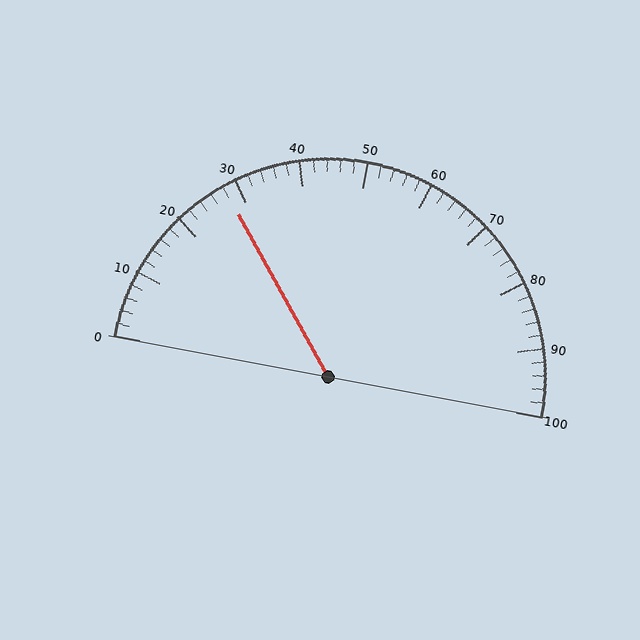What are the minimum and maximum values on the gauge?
The gauge ranges from 0 to 100.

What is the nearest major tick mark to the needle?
The nearest major tick mark is 30.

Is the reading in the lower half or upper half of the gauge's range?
The reading is in the lower half of the range (0 to 100).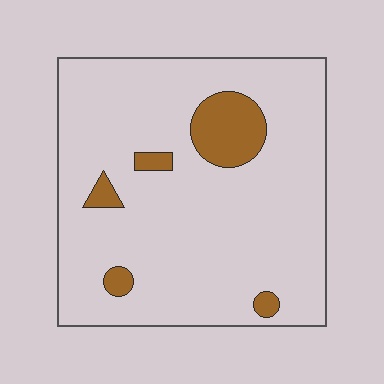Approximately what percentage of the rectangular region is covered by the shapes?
Approximately 10%.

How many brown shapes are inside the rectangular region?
5.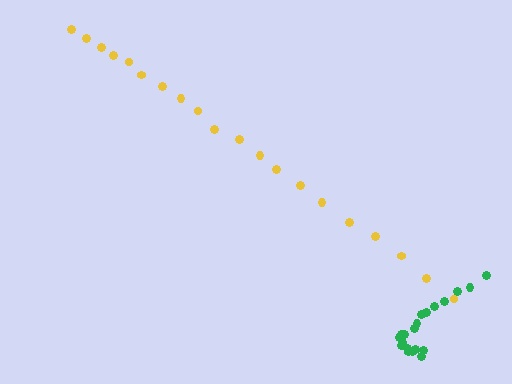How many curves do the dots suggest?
There are 2 distinct paths.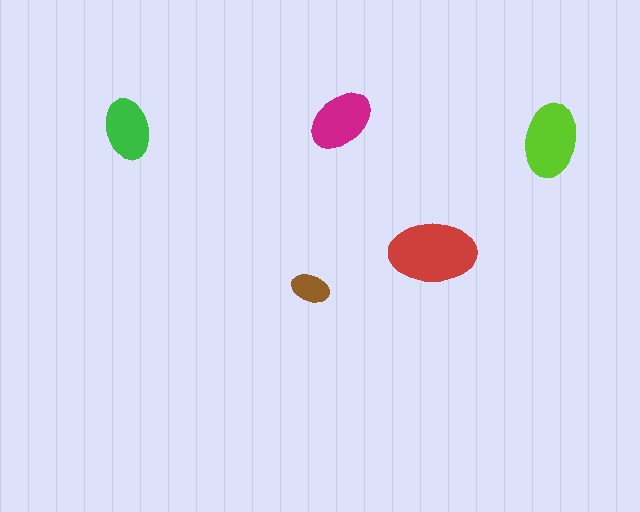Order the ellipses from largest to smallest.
the red one, the lime one, the magenta one, the green one, the brown one.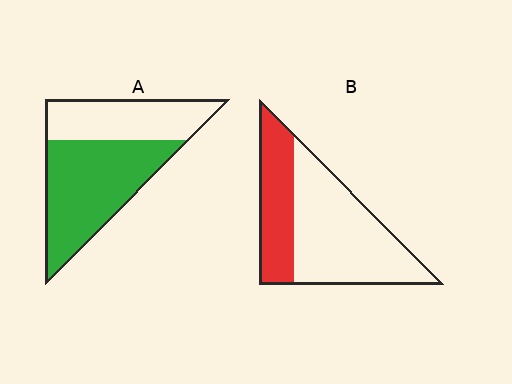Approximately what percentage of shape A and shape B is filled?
A is approximately 60% and B is approximately 35%.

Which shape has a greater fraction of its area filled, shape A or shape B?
Shape A.